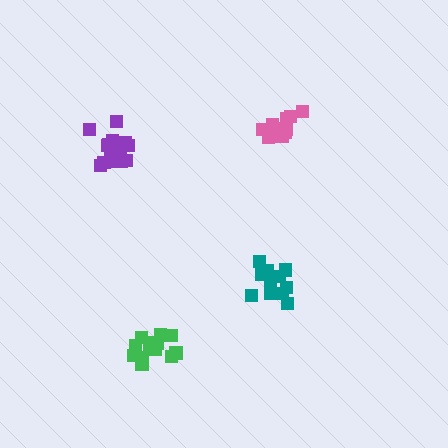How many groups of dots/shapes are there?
There are 4 groups.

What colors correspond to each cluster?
The clusters are colored: pink, green, purple, teal.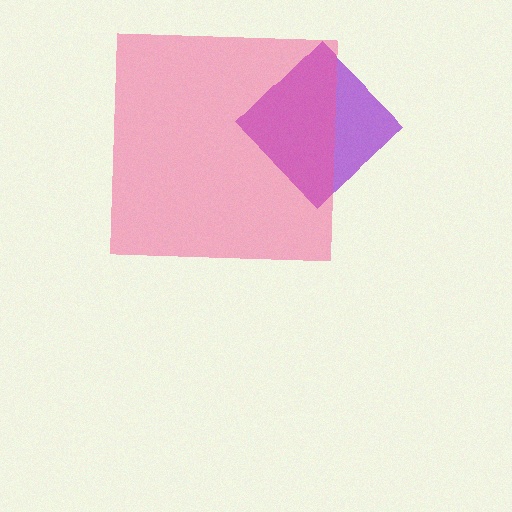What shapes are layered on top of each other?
The layered shapes are: a purple diamond, a pink square.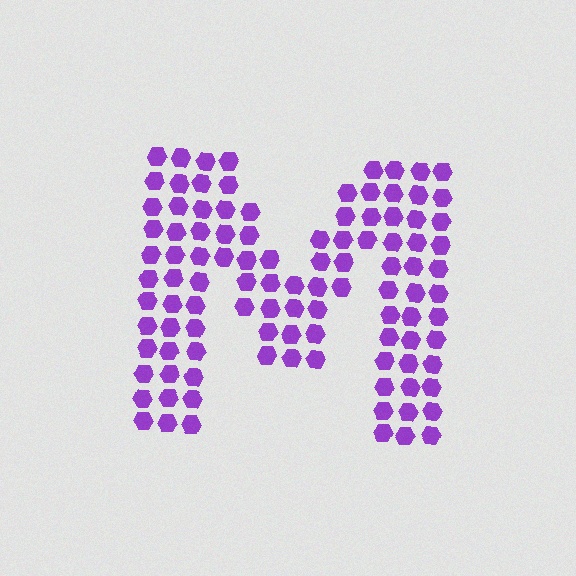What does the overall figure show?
The overall figure shows the letter M.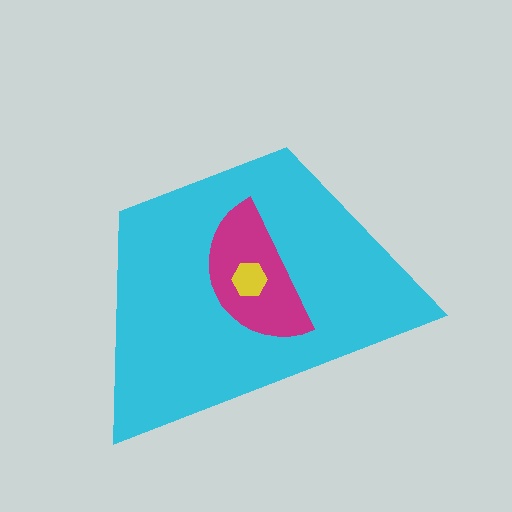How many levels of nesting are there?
3.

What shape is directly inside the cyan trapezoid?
The magenta semicircle.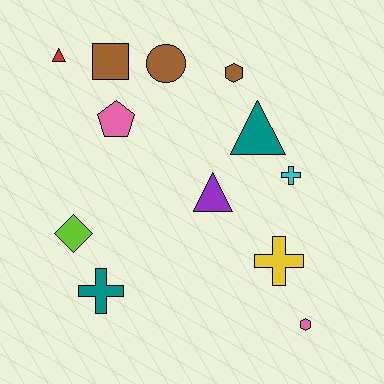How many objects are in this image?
There are 12 objects.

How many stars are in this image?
There are no stars.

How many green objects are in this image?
There are no green objects.